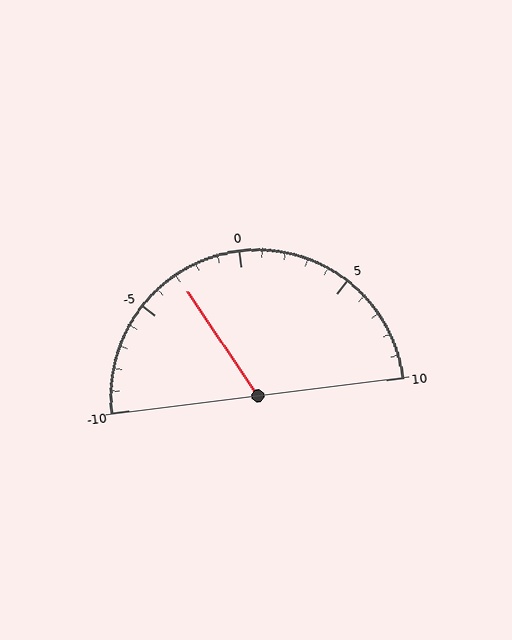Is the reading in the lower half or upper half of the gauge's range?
The reading is in the lower half of the range (-10 to 10).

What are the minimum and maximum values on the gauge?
The gauge ranges from -10 to 10.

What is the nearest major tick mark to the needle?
The nearest major tick mark is -5.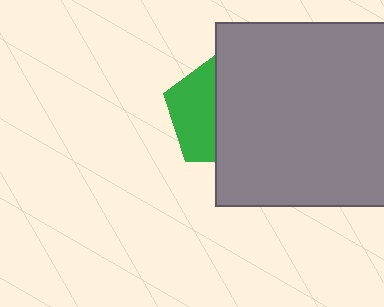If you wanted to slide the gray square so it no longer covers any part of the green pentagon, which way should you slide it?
Slide it right — that is the most direct way to separate the two shapes.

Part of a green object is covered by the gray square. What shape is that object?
It is a pentagon.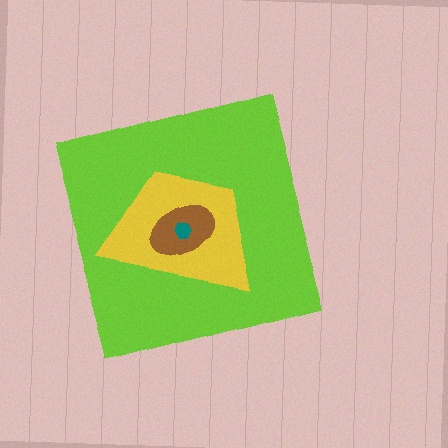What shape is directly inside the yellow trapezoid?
The brown ellipse.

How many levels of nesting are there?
4.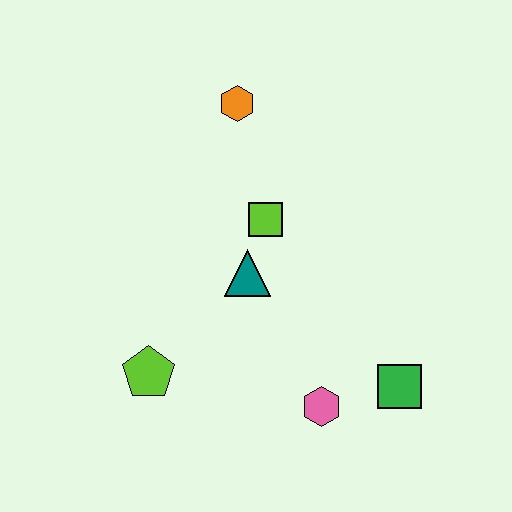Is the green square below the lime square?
Yes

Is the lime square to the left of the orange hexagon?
No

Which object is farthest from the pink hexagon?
The orange hexagon is farthest from the pink hexagon.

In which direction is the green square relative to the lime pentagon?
The green square is to the right of the lime pentagon.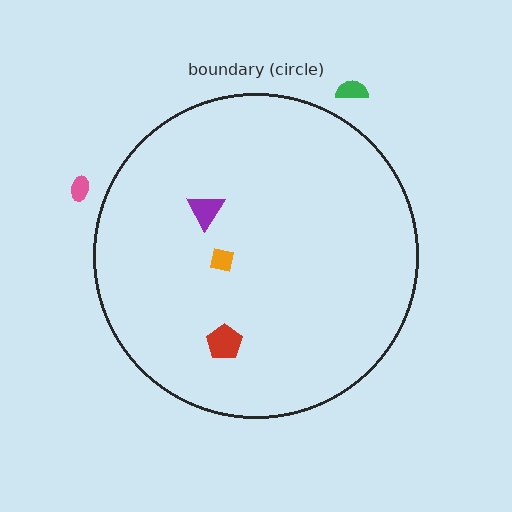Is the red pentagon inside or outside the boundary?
Inside.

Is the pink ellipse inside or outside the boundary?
Outside.